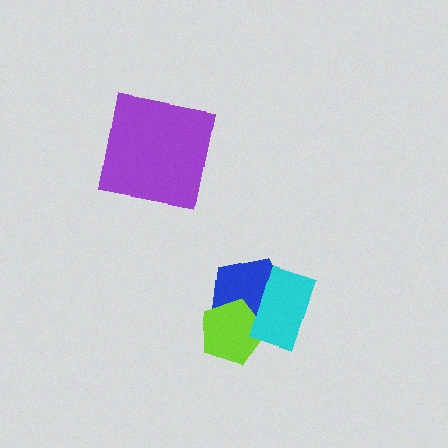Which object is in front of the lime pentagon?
The cyan rectangle is in front of the lime pentagon.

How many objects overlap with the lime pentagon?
2 objects overlap with the lime pentagon.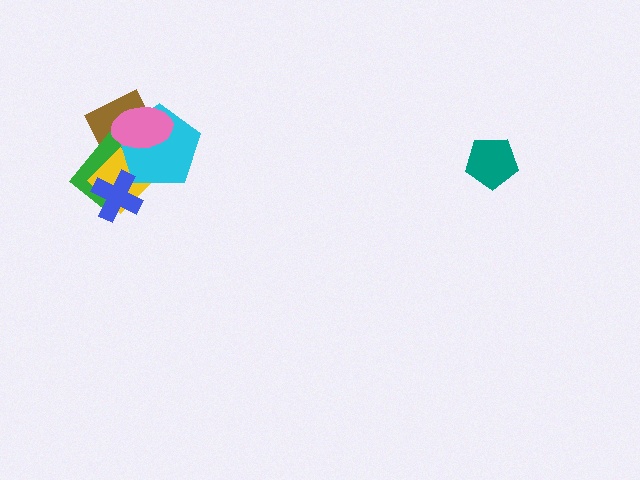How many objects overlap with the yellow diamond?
5 objects overlap with the yellow diamond.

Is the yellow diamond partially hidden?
Yes, it is partially covered by another shape.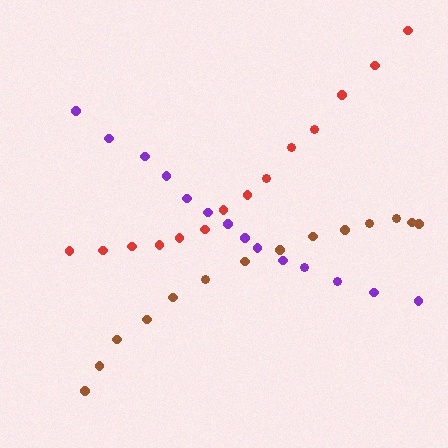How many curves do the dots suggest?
There are 3 distinct paths.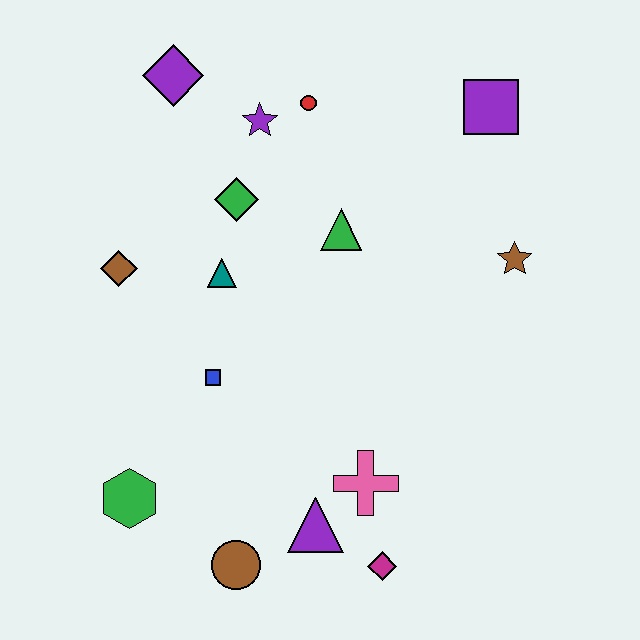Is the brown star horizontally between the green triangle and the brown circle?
No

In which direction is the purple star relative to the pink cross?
The purple star is above the pink cross.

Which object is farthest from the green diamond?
The magenta diamond is farthest from the green diamond.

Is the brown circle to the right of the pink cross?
No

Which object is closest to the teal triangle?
The green diamond is closest to the teal triangle.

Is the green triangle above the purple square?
No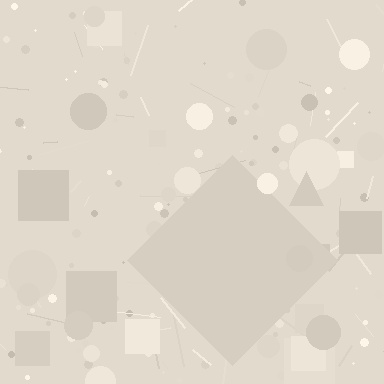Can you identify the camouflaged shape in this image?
The camouflaged shape is a diamond.